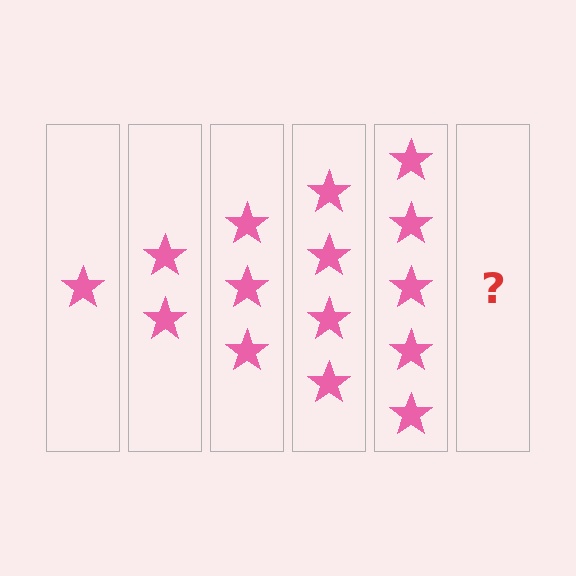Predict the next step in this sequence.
The next step is 6 stars.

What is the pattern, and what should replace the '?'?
The pattern is that each step adds one more star. The '?' should be 6 stars.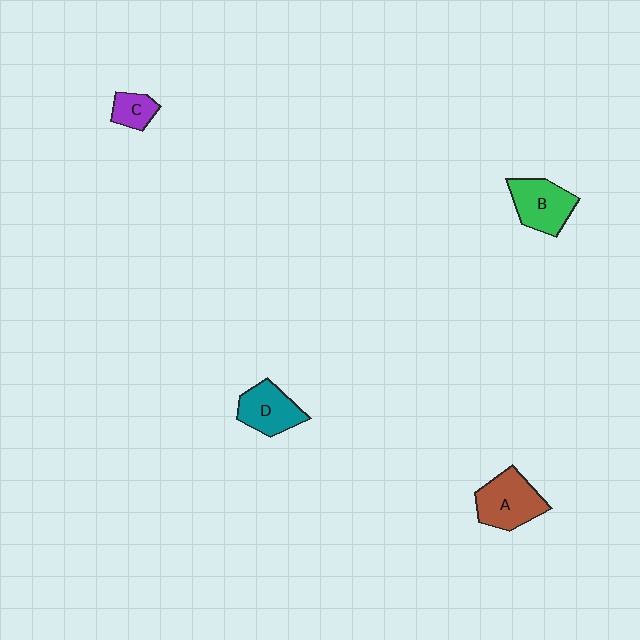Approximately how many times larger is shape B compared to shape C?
Approximately 2.0 times.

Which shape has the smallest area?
Shape C (purple).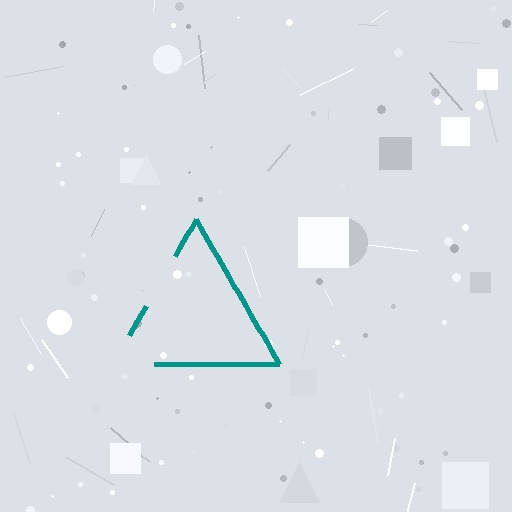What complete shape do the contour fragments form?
The contour fragments form a triangle.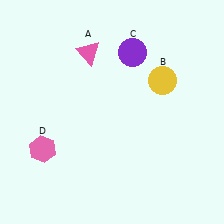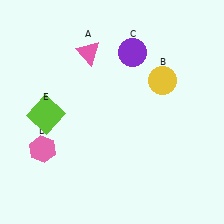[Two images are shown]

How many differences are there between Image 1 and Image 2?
There is 1 difference between the two images.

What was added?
A lime square (E) was added in Image 2.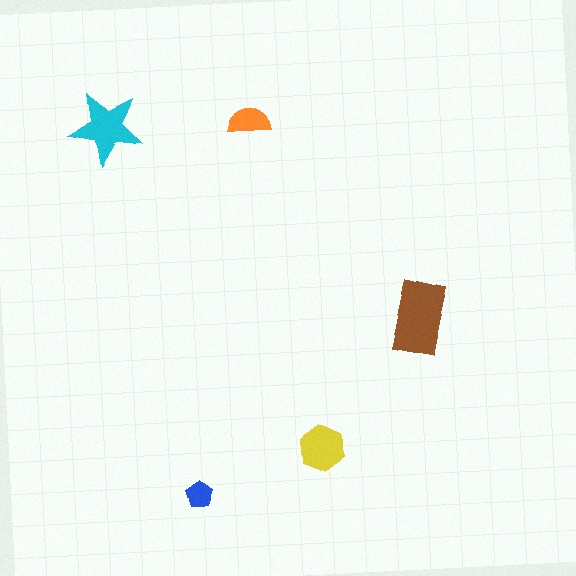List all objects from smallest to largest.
The blue pentagon, the orange semicircle, the yellow hexagon, the cyan star, the brown rectangle.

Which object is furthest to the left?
The cyan star is leftmost.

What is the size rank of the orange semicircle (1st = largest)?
4th.